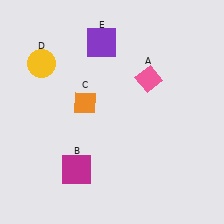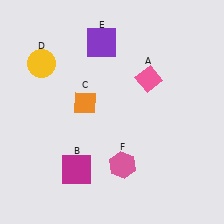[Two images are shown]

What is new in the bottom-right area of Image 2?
A pink hexagon (F) was added in the bottom-right area of Image 2.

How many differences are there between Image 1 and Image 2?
There is 1 difference between the two images.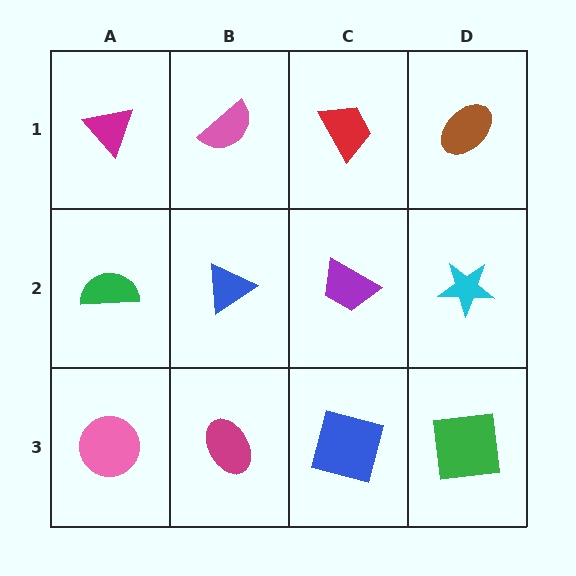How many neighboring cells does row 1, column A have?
2.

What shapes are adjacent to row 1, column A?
A green semicircle (row 2, column A), a pink semicircle (row 1, column B).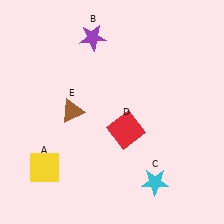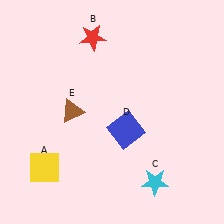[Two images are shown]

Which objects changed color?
B changed from purple to red. D changed from red to blue.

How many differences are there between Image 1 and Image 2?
There are 2 differences between the two images.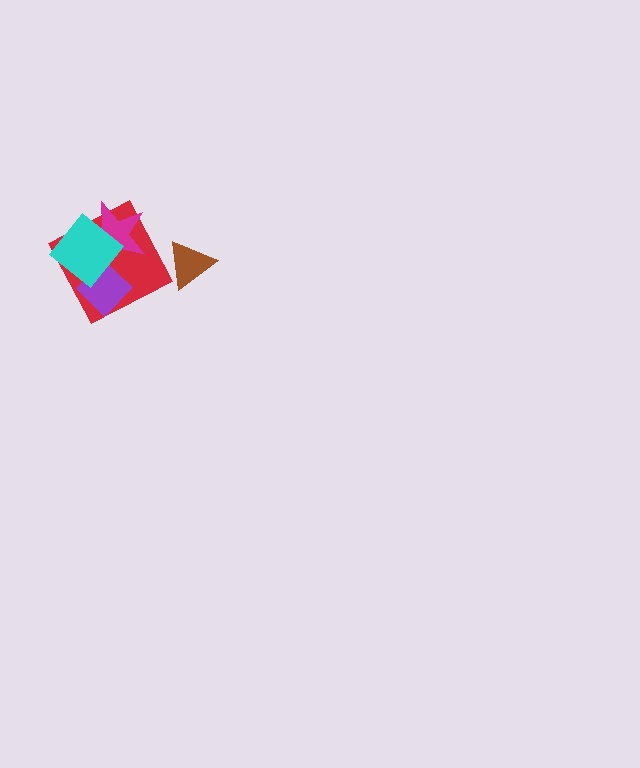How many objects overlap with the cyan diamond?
3 objects overlap with the cyan diamond.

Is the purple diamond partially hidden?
Yes, it is partially covered by another shape.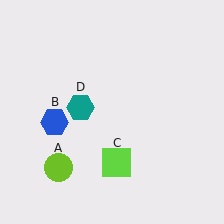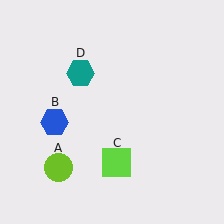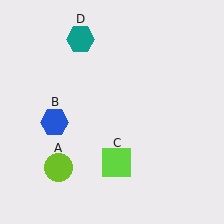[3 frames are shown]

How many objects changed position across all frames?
1 object changed position: teal hexagon (object D).